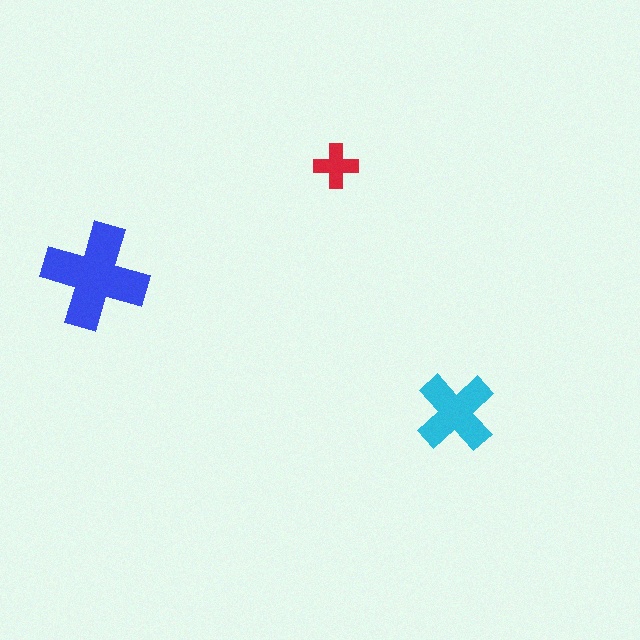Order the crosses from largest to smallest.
the blue one, the cyan one, the red one.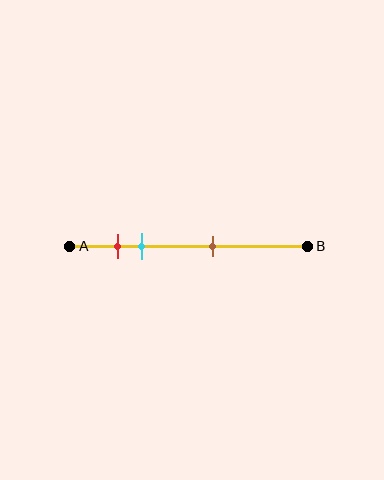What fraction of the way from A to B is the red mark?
The red mark is approximately 20% (0.2) of the way from A to B.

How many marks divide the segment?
There are 3 marks dividing the segment.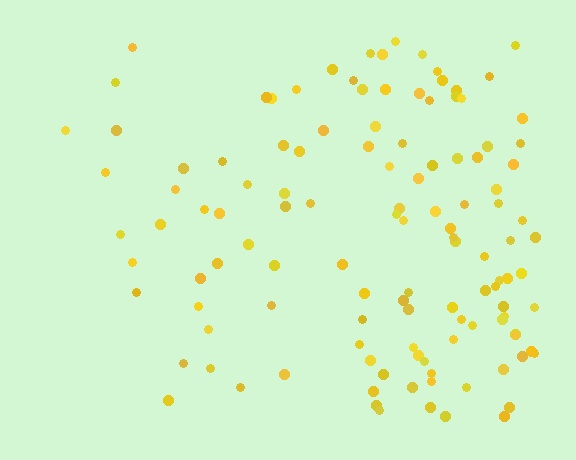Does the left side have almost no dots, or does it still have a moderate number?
Still a moderate number, just noticeably fewer than the right.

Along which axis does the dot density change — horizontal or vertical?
Horizontal.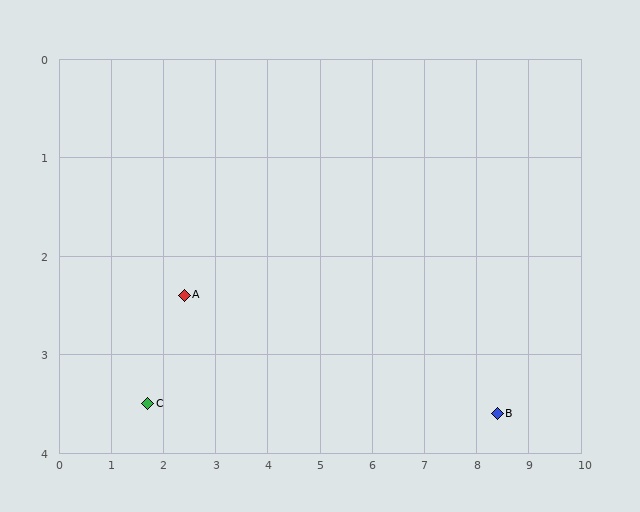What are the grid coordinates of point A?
Point A is at approximately (2.4, 2.4).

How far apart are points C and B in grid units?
Points C and B are about 6.7 grid units apart.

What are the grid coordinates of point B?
Point B is at approximately (8.4, 3.6).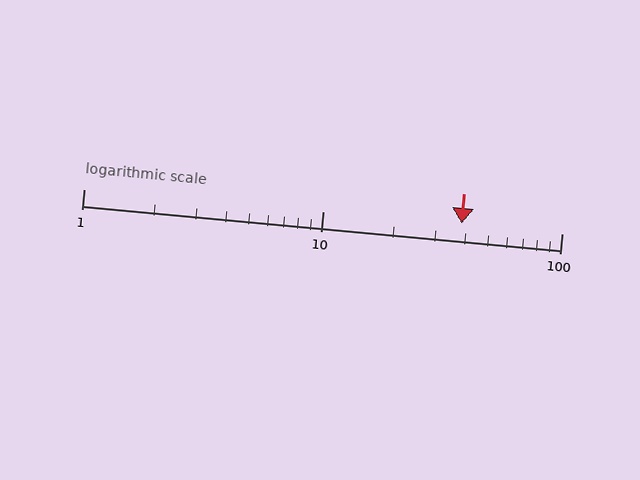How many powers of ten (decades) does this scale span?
The scale spans 2 decades, from 1 to 100.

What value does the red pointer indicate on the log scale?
The pointer indicates approximately 38.